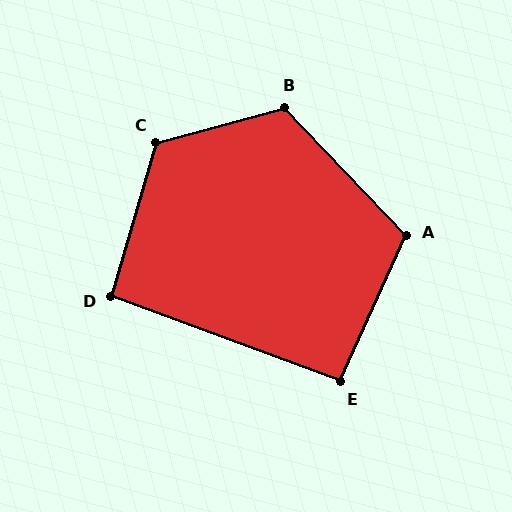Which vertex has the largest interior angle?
C, at approximately 122 degrees.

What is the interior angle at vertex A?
Approximately 112 degrees (obtuse).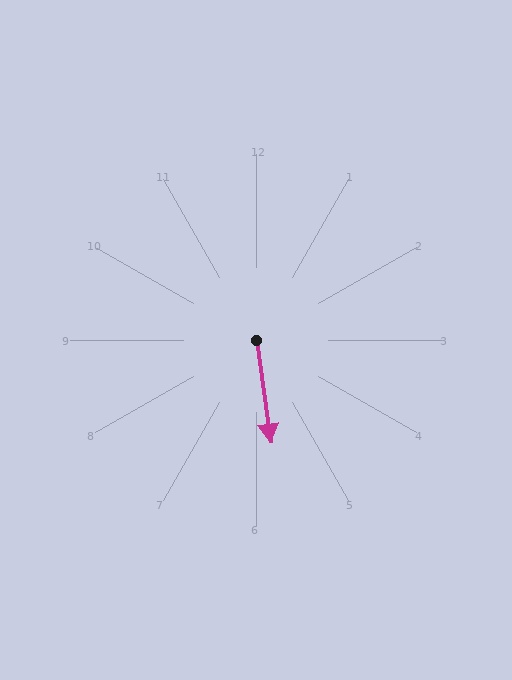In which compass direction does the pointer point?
South.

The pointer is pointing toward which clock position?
Roughly 6 o'clock.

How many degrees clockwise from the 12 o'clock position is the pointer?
Approximately 172 degrees.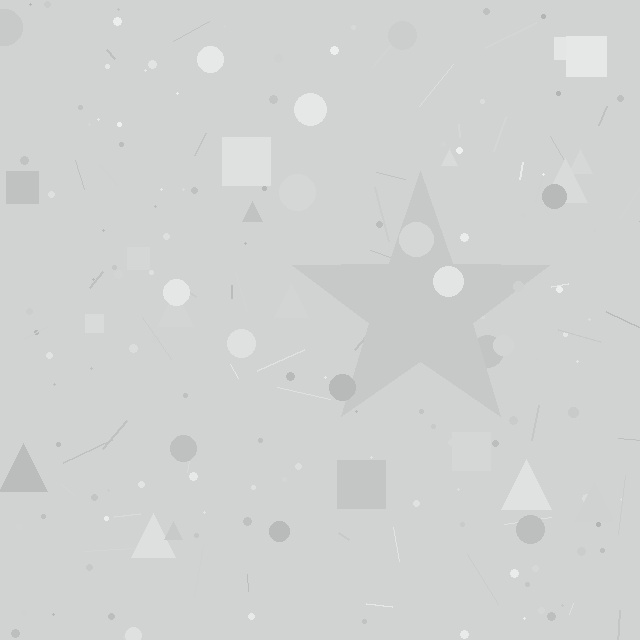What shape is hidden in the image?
A star is hidden in the image.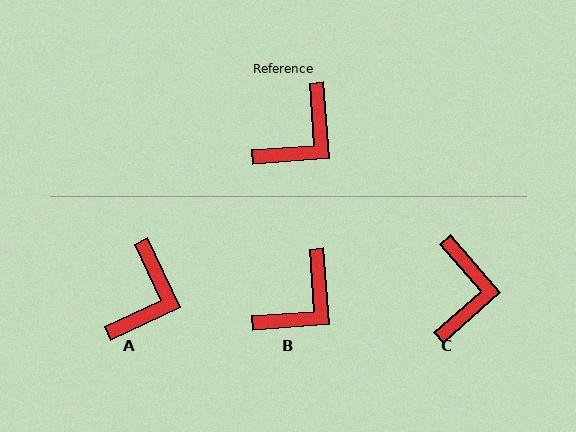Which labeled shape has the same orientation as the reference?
B.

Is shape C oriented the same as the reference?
No, it is off by about 37 degrees.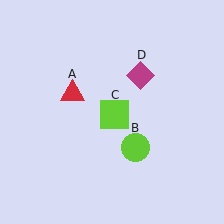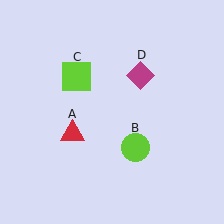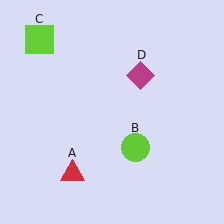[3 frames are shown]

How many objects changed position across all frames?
2 objects changed position: red triangle (object A), lime square (object C).